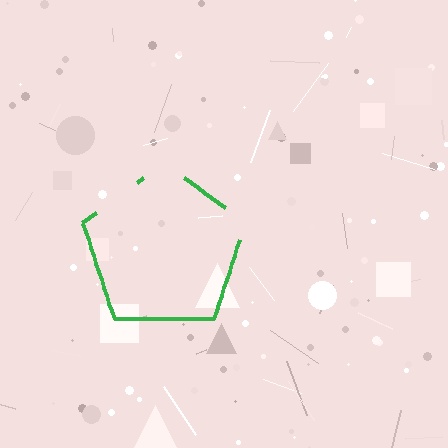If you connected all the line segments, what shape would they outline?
They would outline a pentagon.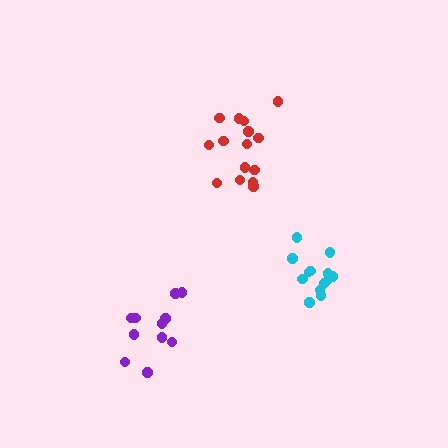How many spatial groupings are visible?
There are 3 spatial groupings.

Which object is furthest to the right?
The cyan cluster is rightmost.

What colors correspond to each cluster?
The clusters are colored: cyan, red, purple.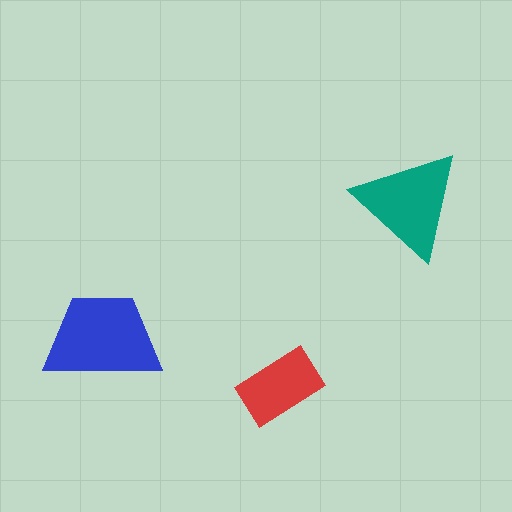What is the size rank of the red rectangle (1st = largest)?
3rd.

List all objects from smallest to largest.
The red rectangle, the teal triangle, the blue trapezoid.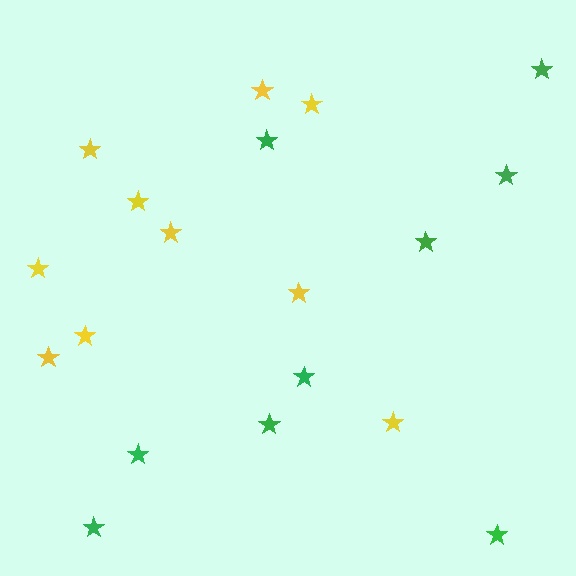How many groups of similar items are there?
There are 2 groups: one group of green stars (9) and one group of yellow stars (10).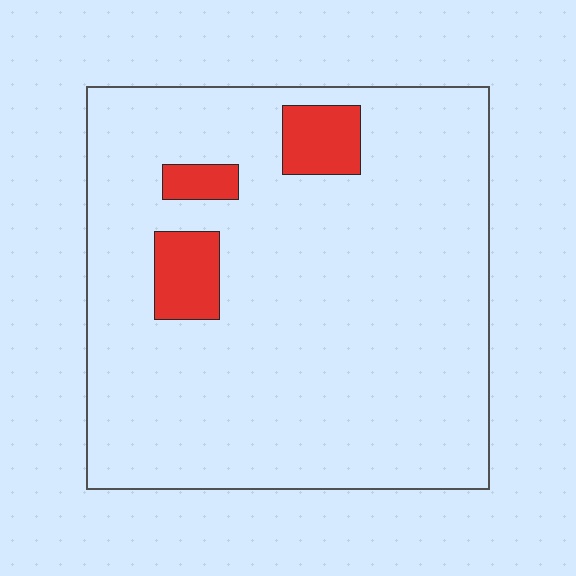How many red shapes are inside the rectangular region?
3.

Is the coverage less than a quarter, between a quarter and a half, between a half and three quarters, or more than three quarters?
Less than a quarter.